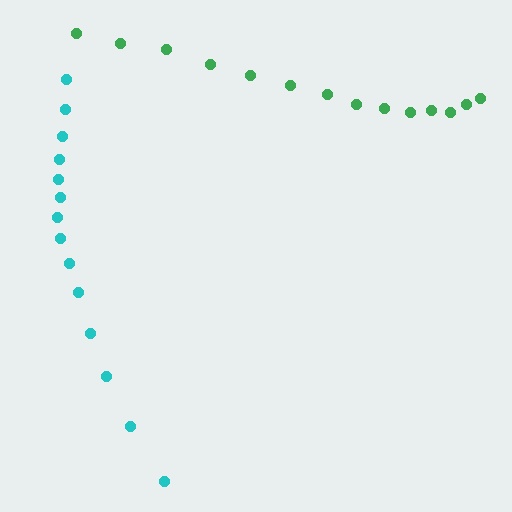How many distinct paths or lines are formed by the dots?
There are 2 distinct paths.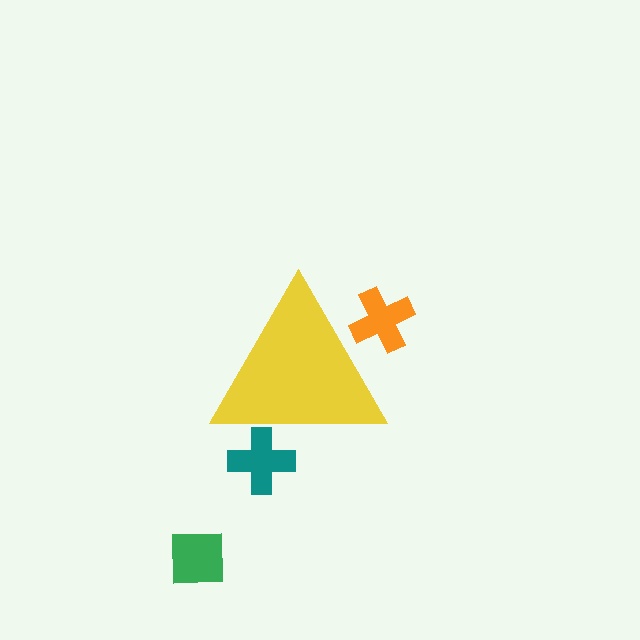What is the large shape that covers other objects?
A yellow triangle.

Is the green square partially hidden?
No, the green square is fully visible.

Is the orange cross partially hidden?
Yes, the orange cross is partially hidden behind the yellow triangle.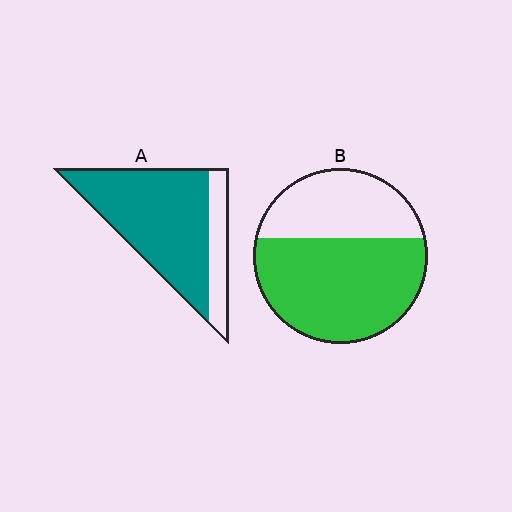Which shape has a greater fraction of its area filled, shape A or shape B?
Shape A.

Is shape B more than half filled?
Yes.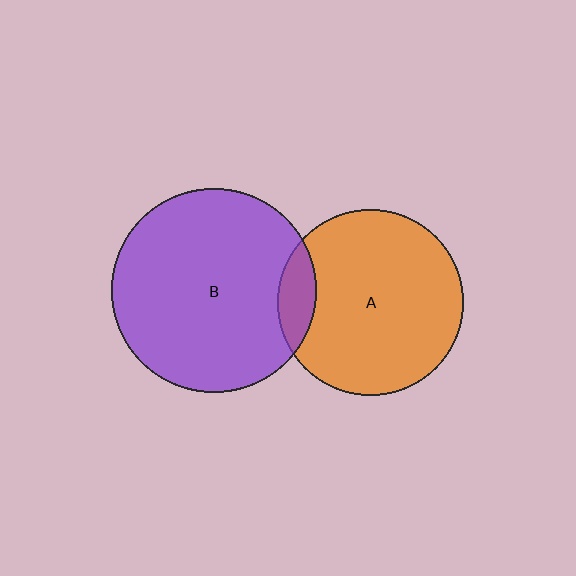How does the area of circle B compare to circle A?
Approximately 1.2 times.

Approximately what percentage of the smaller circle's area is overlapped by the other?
Approximately 10%.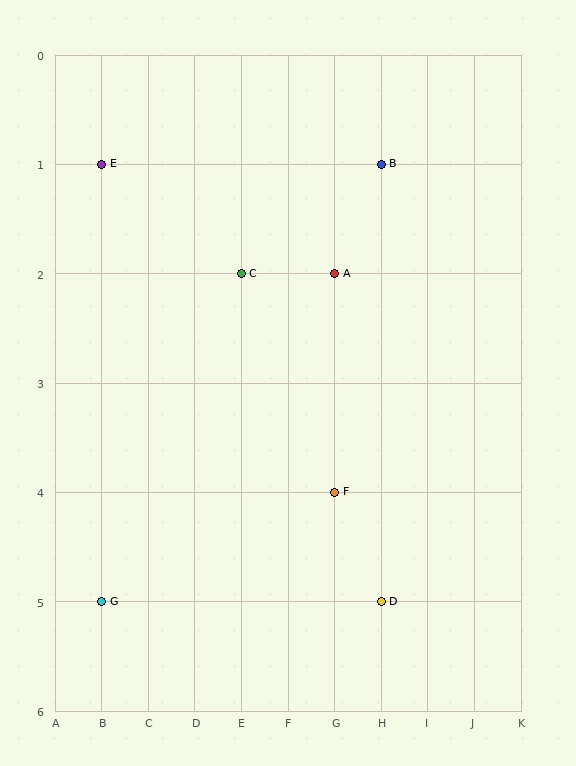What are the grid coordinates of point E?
Point E is at grid coordinates (B, 1).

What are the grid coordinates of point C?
Point C is at grid coordinates (E, 2).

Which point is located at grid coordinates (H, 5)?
Point D is at (H, 5).